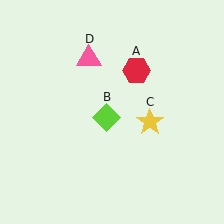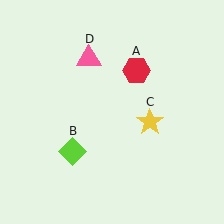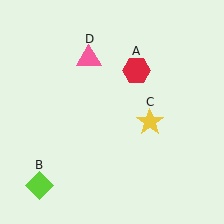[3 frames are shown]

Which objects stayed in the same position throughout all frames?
Red hexagon (object A) and yellow star (object C) and pink triangle (object D) remained stationary.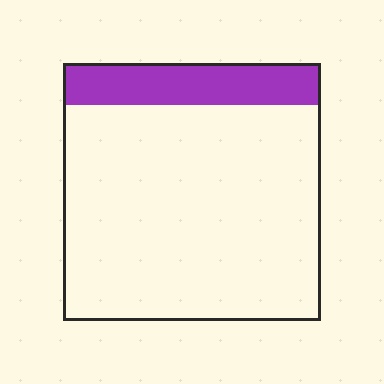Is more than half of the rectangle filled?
No.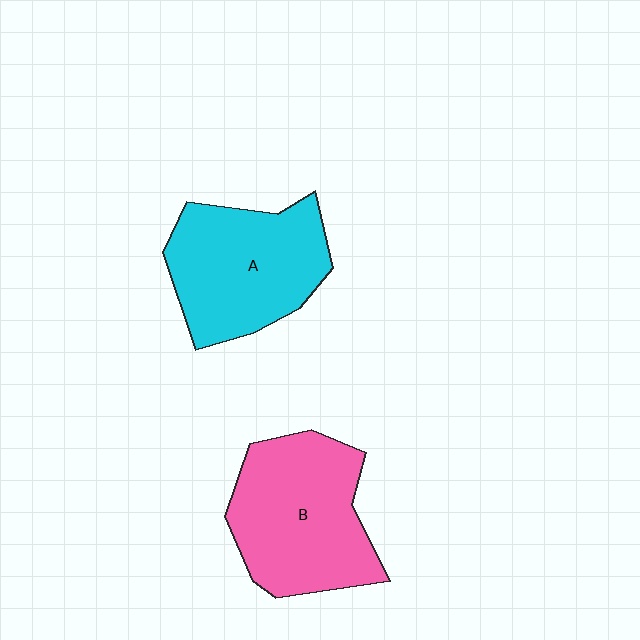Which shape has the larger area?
Shape B (pink).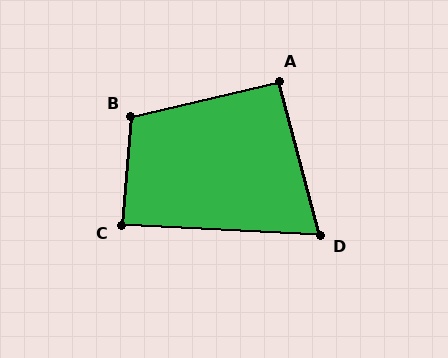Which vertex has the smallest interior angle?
D, at approximately 72 degrees.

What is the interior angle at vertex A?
Approximately 92 degrees (approximately right).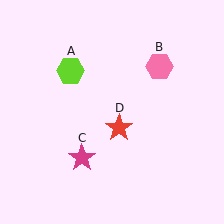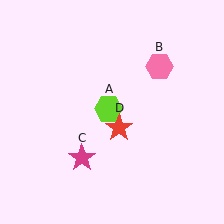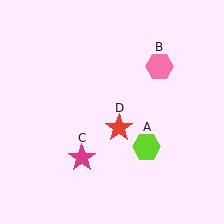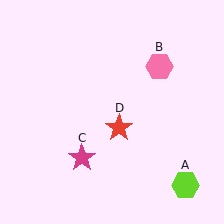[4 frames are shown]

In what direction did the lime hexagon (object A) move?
The lime hexagon (object A) moved down and to the right.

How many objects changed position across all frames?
1 object changed position: lime hexagon (object A).